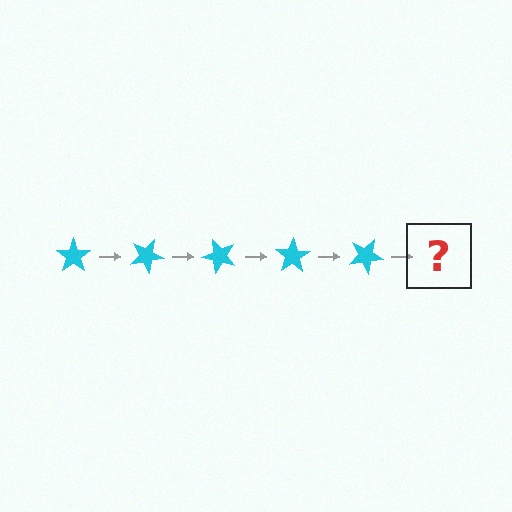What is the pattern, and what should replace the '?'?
The pattern is that the star rotates 25 degrees each step. The '?' should be a cyan star rotated 125 degrees.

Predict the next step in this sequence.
The next step is a cyan star rotated 125 degrees.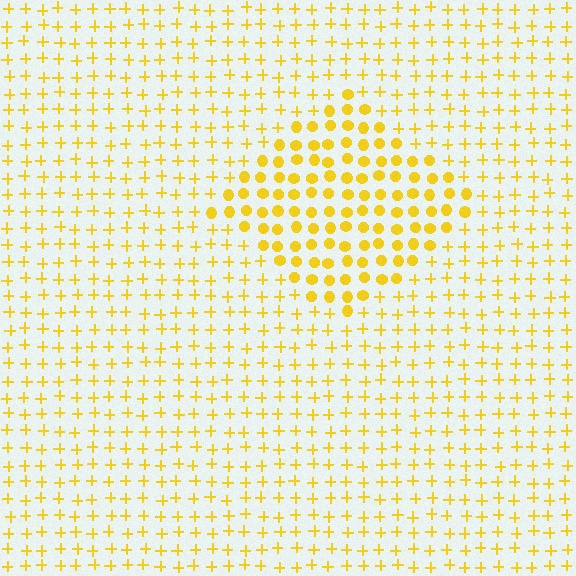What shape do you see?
I see a diamond.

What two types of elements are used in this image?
The image uses circles inside the diamond region and plus signs outside it.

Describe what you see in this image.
The image is filled with small yellow elements arranged in a uniform grid. A diamond-shaped region contains circles, while the surrounding area contains plus signs. The boundary is defined purely by the change in element shape.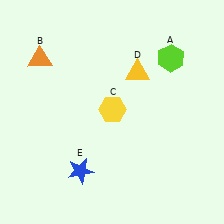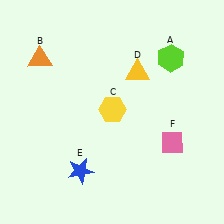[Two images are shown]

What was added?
A pink diamond (F) was added in Image 2.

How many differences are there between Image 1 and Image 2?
There is 1 difference between the two images.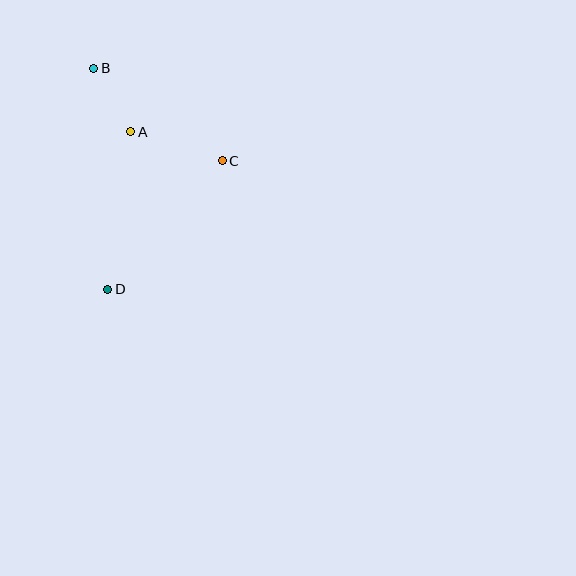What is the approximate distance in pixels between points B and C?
The distance between B and C is approximately 158 pixels.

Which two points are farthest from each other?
Points B and D are farthest from each other.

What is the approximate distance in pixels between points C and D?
The distance between C and D is approximately 172 pixels.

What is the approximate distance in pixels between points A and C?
The distance between A and C is approximately 96 pixels.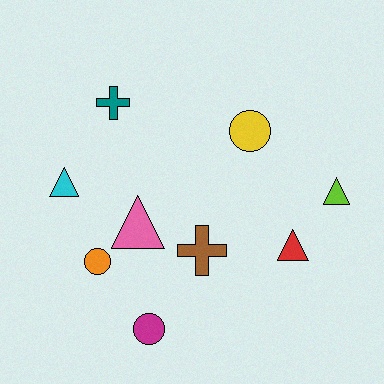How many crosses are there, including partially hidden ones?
There are 2 crosses.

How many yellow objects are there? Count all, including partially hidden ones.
There is 1 yellow object.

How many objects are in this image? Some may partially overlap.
There are 9 objects.